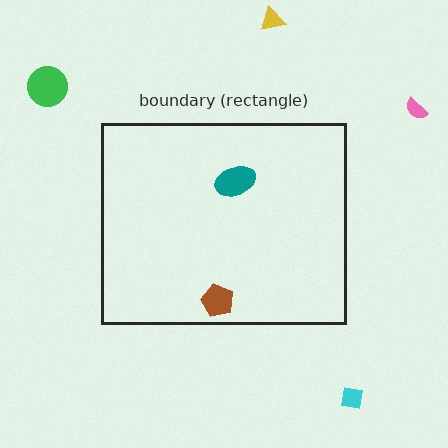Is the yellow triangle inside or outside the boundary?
Outside.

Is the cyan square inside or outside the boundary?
Outside.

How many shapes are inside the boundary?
2 inside, 4 outside.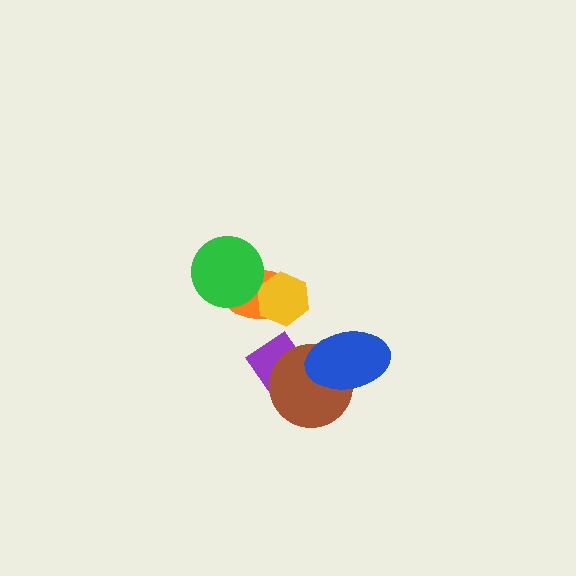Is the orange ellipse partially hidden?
Yes, it is partially covered by another shape.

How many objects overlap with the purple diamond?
1 object overlaps with the purple diamond.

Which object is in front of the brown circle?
The blue ellipse is in front of the brown circle.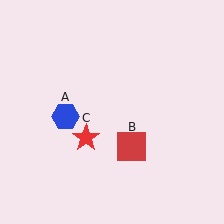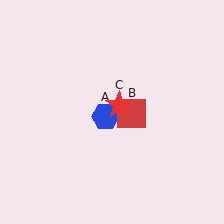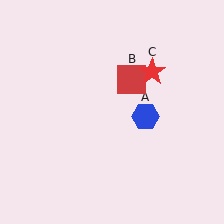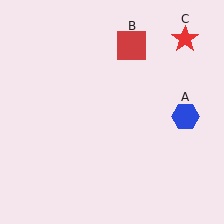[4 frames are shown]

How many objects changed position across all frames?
3 objects changed position: blue hexagon (object A), red square (object B), red star (object C).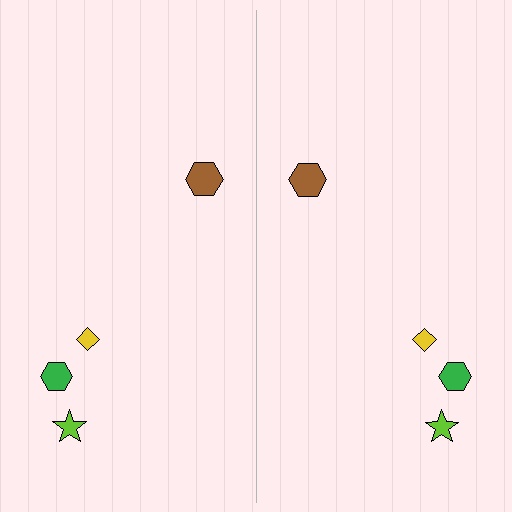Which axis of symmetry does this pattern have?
The pattern has a vertical axis of symmetry running through the center of the image.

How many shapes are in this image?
There are 8 shapes in this image.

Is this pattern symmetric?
Yes, this pattern has bilateral (reflection) symmetry.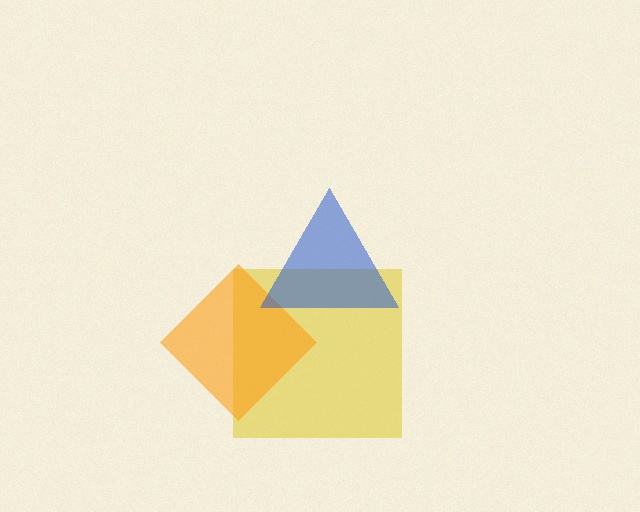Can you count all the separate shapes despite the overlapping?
Yes, there are 3 separate shapes.